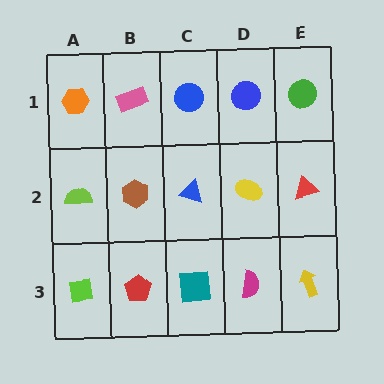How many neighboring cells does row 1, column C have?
3.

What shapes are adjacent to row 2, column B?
A pink rectangle (row 1, column B), a red pentagon (row 3, column B), a lime semicircle (row 2, column A), a blue triangle (row 2, column C).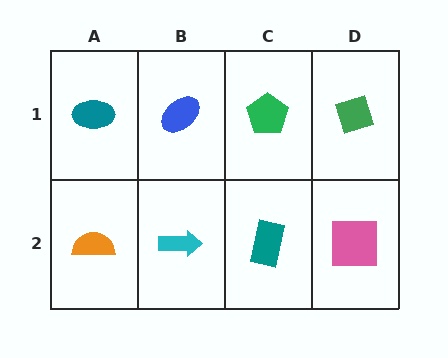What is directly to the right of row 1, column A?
A blue ellipse.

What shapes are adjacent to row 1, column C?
A teal rectangle (row 2, column C), a blue ellipse (row 1, column B), a green diamond (row 1, column D).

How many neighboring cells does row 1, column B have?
3.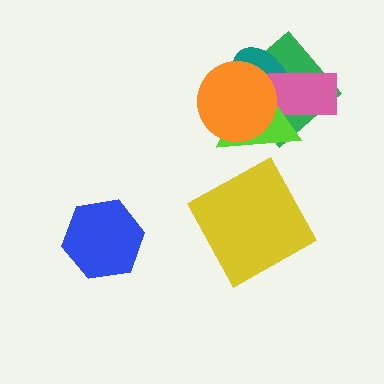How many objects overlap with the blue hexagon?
0 objects overlap with the blue hexagon.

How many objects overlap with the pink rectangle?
4 objects overlap with the pink rectangle.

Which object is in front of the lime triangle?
The orange circle is in front of the lime triangle.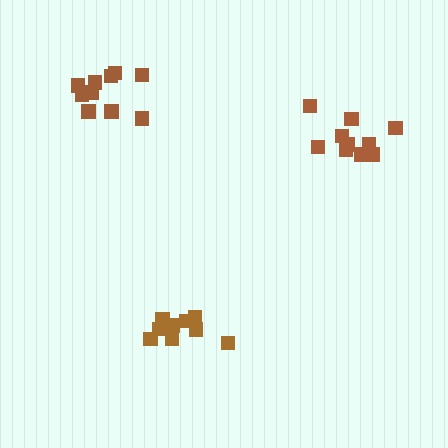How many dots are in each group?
Group 1: 10 dots, Group 2: 10 dots, Group 3: 9 dots (29 total).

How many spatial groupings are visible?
There are 3 spatial groupings.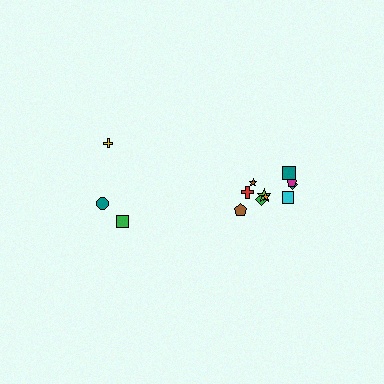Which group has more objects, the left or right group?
The right group.